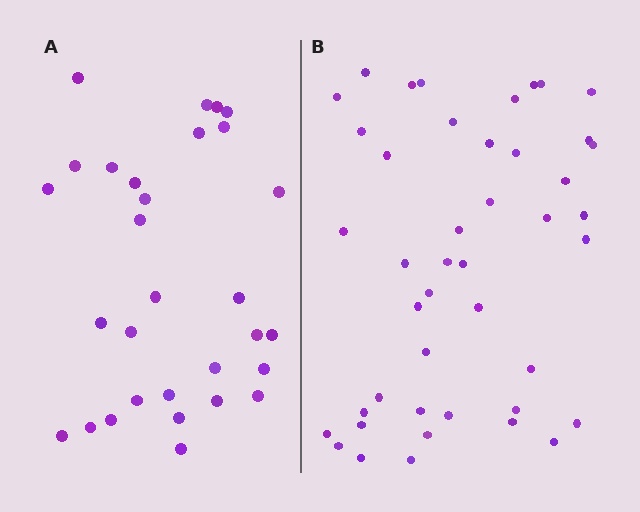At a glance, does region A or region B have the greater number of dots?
Region B (the right region) has more dots.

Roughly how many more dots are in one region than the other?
Region B has approximately 15 more dots than region A.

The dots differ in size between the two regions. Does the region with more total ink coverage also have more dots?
No. Region A has more total ink coverage because its dots are larger, but region B actually contains more individual dots. Total area can be misleading — the number of items is what matters here.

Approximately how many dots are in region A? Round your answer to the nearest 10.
About 30 dots.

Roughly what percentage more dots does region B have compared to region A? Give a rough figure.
About 45% more.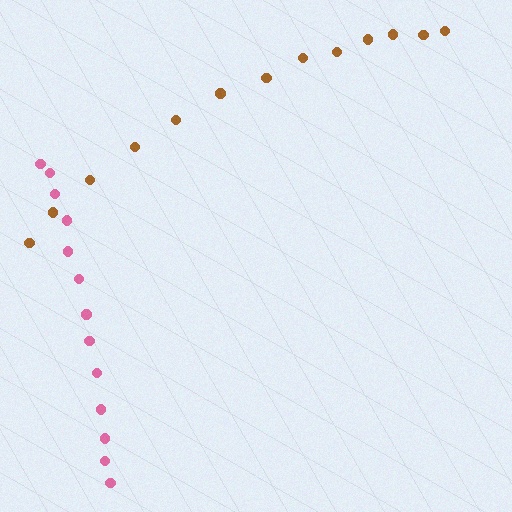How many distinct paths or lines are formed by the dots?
There are 2 distinct paths.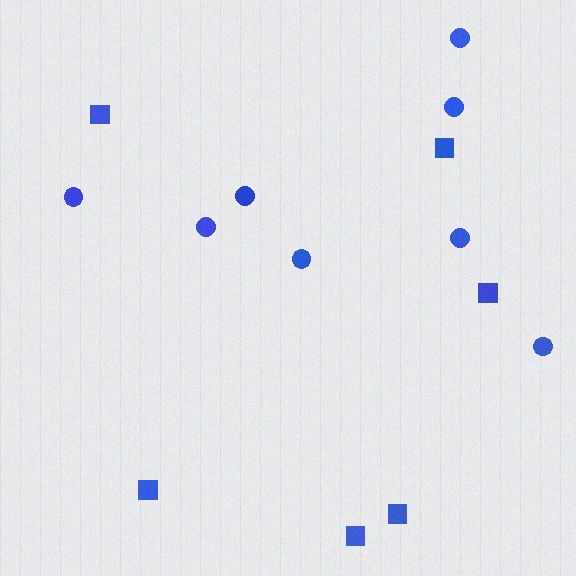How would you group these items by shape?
There are 2 groups: one group of circles (8) and one group of squares (6).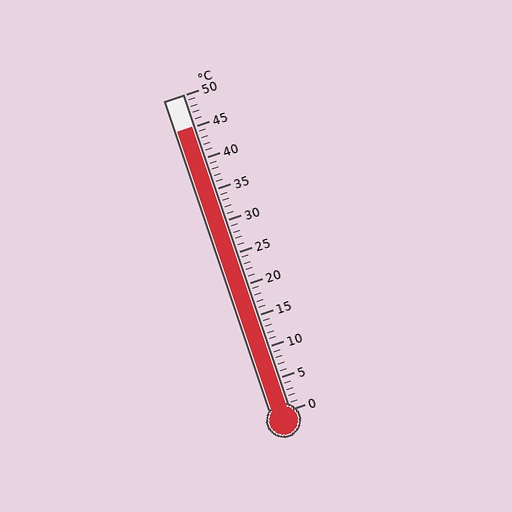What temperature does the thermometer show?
The thermometer shows approximately 45°C.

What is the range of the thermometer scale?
The thermometer scale ranges from 0°C to 50°C.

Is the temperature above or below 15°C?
The temperature is above 15°C.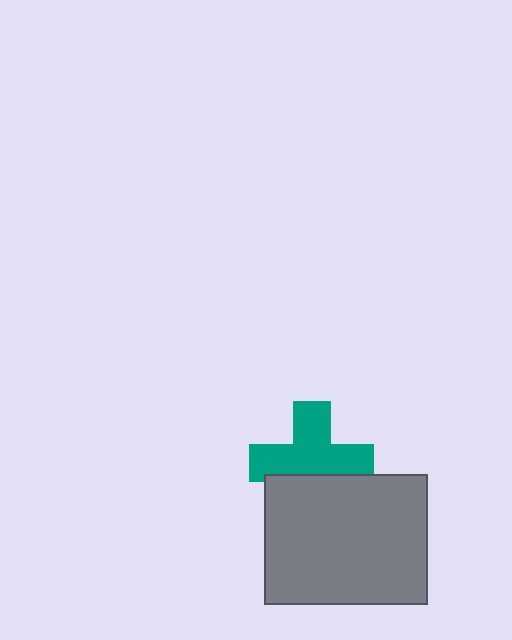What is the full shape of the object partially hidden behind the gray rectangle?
The partially hidden object is a teal cross.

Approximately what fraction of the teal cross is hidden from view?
Roughly 32% of the teal cross is hidden behind the gray rectangle.